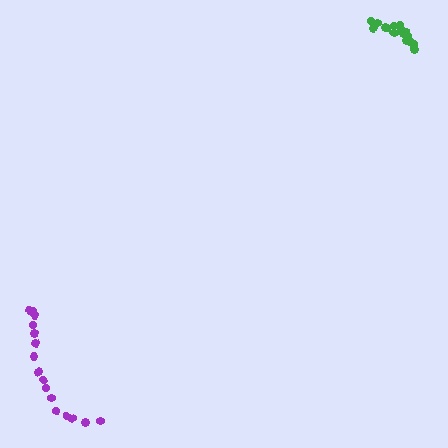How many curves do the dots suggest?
There are 2 distinct paths.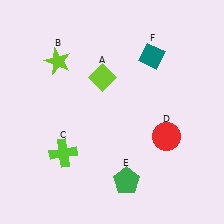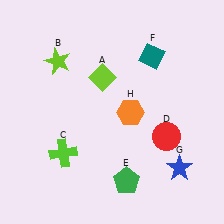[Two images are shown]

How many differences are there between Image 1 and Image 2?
There are 2 differences between the two images.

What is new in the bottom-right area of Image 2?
An orange hexagon (H) was added in the bottom-right area of Image 2.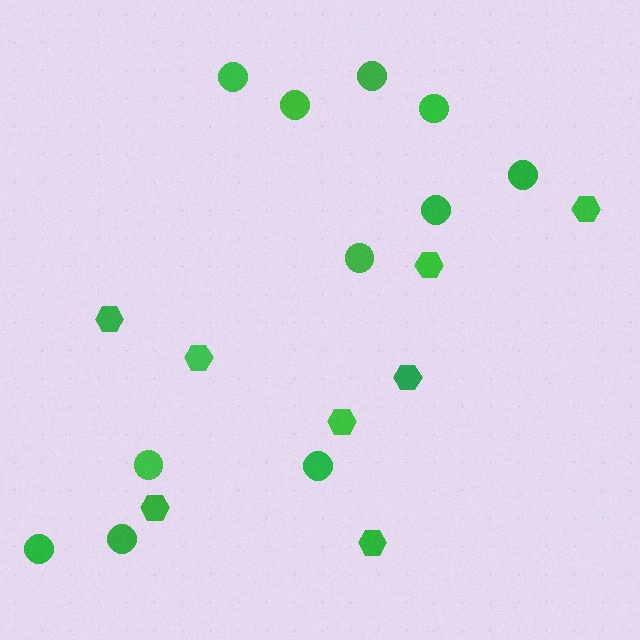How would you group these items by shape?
There are 2 groups: one group of circles (11) and one group of hexagons (8).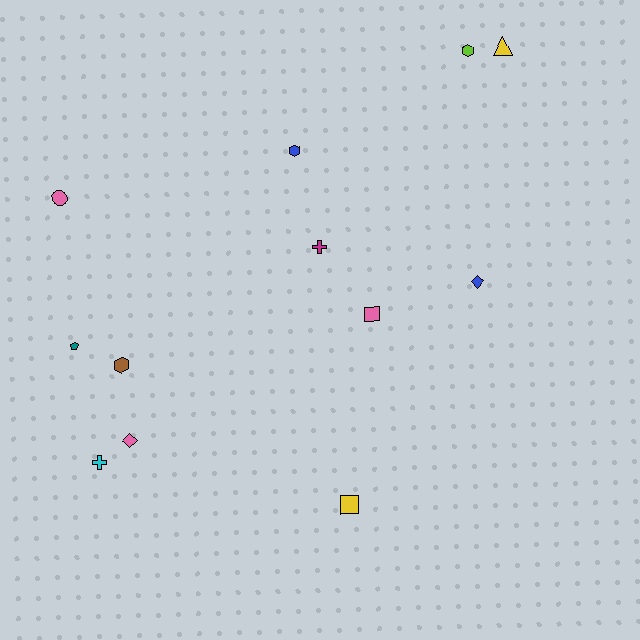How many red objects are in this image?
There are no red objects.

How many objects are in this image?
There are 12 objects.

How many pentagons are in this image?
There is 1 pentagon.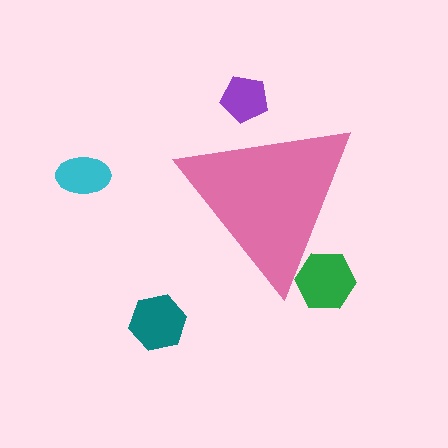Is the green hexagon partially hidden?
Yes, the green hexagon is partially hidden behind the pink triangle.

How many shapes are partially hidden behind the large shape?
2 shapes are partially hidden.